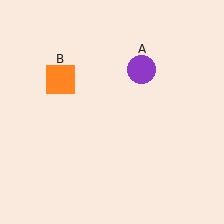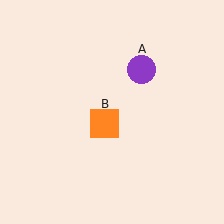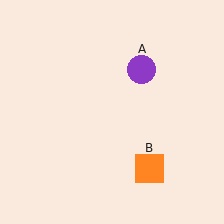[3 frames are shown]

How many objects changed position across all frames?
1 object changed position: orange square (object B).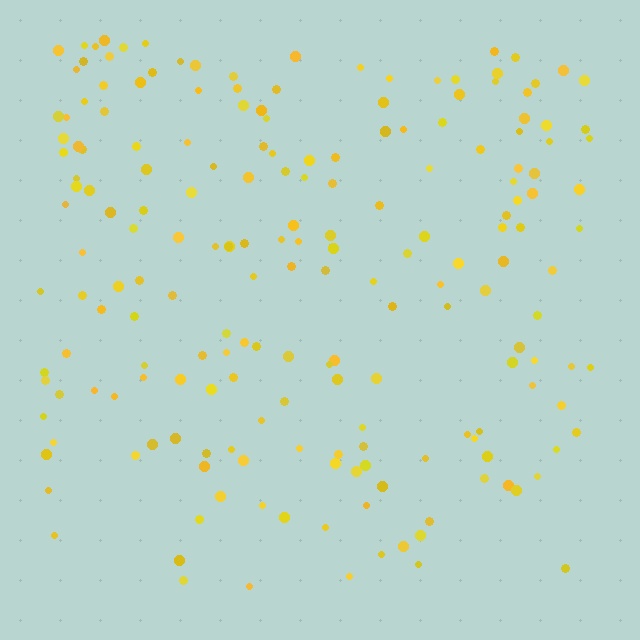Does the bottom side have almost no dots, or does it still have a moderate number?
Still a moderate number, just noticeably fewer than the top.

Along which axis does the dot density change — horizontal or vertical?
Vertical.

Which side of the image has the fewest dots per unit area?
The bottom.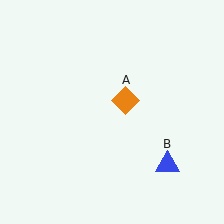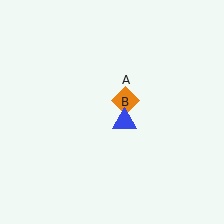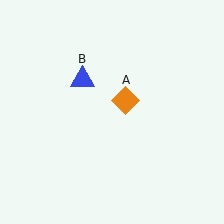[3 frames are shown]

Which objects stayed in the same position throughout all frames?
Orange diamond (object A) remained stationary.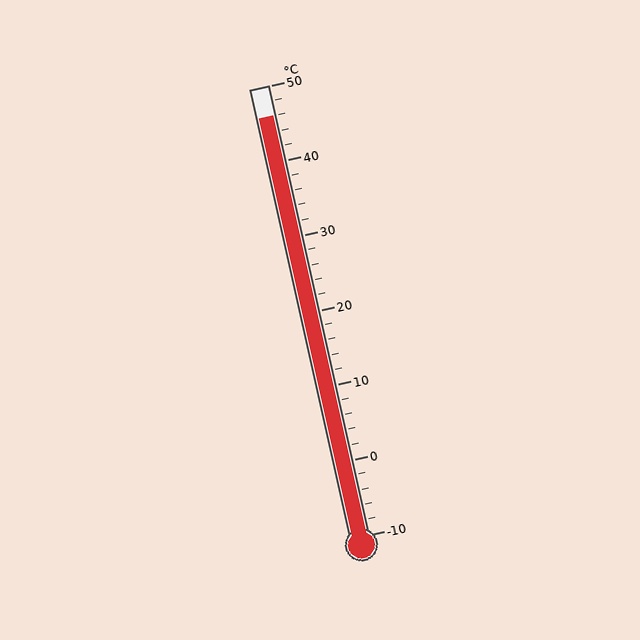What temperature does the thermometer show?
The thermometer shows approximately 46°C.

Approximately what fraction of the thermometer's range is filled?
The thermometer is filled to approximately 95% of its range.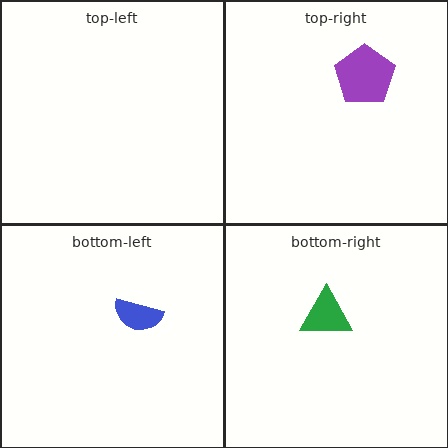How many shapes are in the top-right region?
1.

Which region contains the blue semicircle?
The bottom-left region.